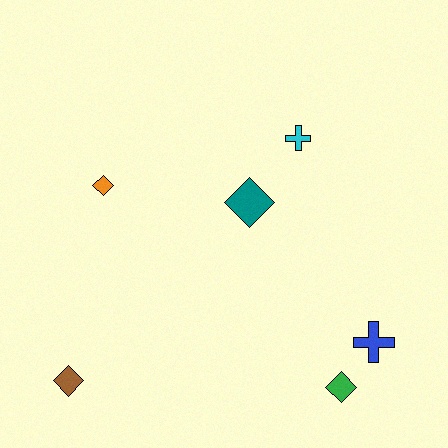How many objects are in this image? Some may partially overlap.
There are 6 objects.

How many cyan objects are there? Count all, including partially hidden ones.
There is 1 cyan object.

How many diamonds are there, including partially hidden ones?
There are 4 diamonds.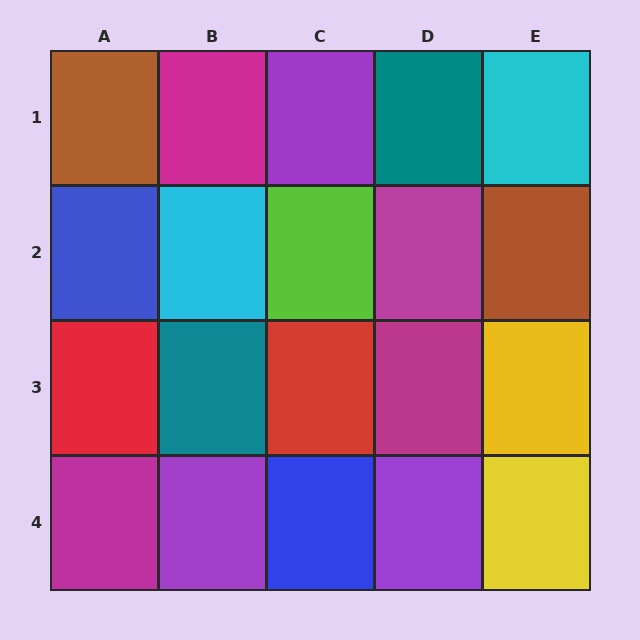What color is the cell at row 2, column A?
Blue.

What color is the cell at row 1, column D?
Teal.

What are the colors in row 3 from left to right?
Red, teal, red, magenta, yellow.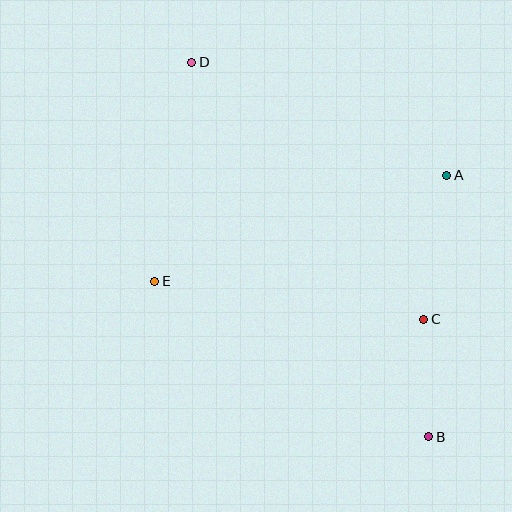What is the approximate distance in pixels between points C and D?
The distance between C and D is approximately 346 pixels.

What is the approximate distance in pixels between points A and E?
The distance between A and E is approximately 310 pixels.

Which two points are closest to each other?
Points B and C are closest to each other.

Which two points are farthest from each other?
Points B and D are farthest from each other.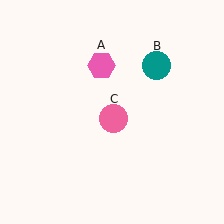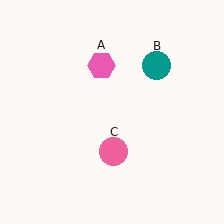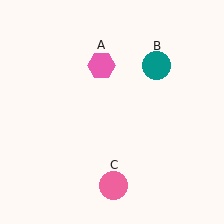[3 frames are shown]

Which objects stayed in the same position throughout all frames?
Pink hexagon (object A) and teal circle (object B) remained stationary.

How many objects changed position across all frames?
1 object changed position: pink circle (object C).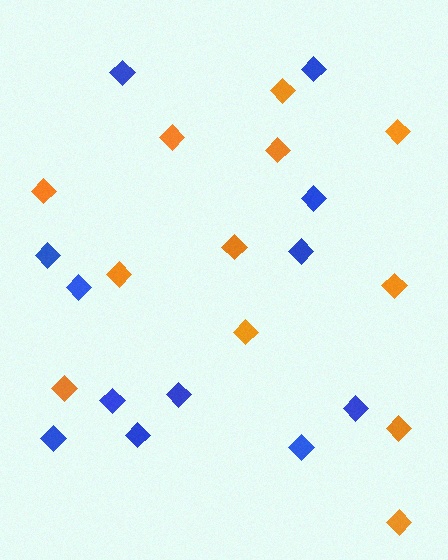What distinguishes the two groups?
There are 2 groups: one group of orange diamonds (12) and one group of blue diamonds (12).